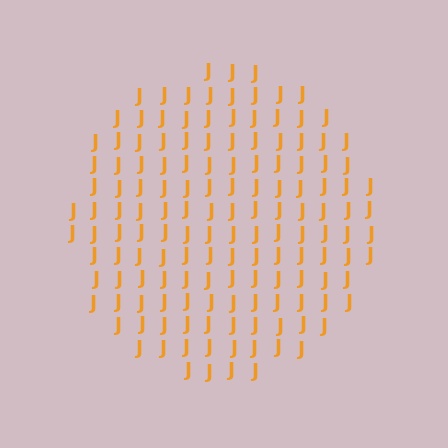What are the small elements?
The small elements are letter J's.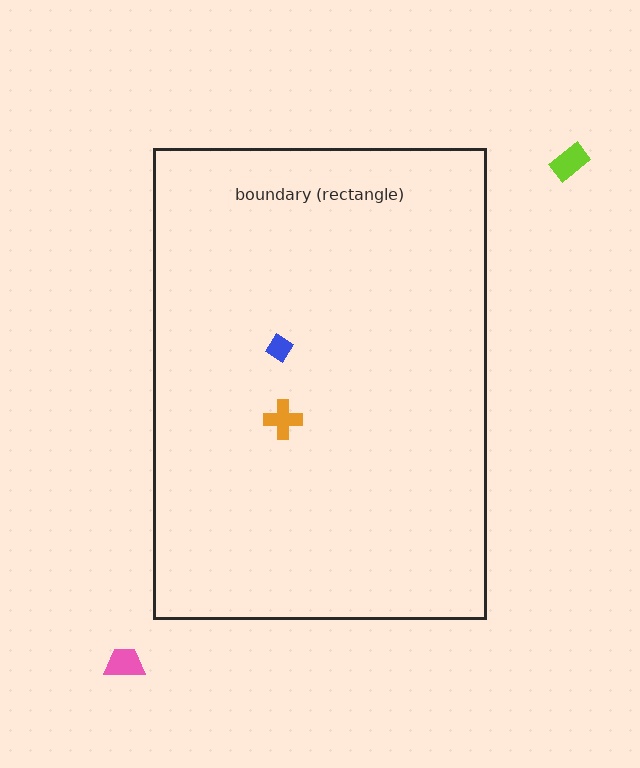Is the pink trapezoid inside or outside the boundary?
Outside.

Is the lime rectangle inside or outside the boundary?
Outside.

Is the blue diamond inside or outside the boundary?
Inside.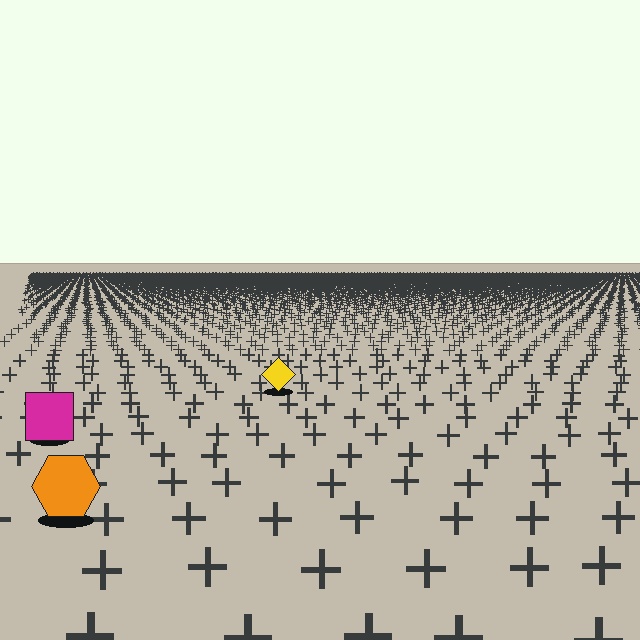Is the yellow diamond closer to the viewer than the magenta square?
No. The magenta square is closer — you can tell from the texture gradient: the ground texture is coarser near it.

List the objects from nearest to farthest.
From nearest to farthest: the orange hexagon, the magenta square, the yellow diamond.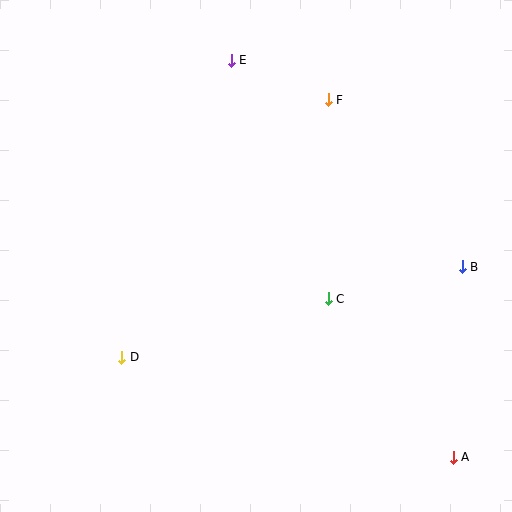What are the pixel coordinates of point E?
Point E is at (231, 60).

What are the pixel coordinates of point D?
Point D is at (122, 357).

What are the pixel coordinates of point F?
Point F is at (328, 100).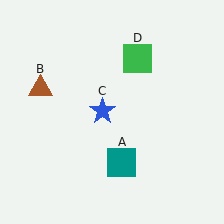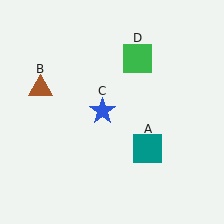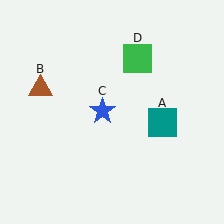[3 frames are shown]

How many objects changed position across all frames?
1 object changed position: teal square (object A).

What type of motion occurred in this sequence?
The teal square (object A) rotated counterclockwise around the center of the scene.